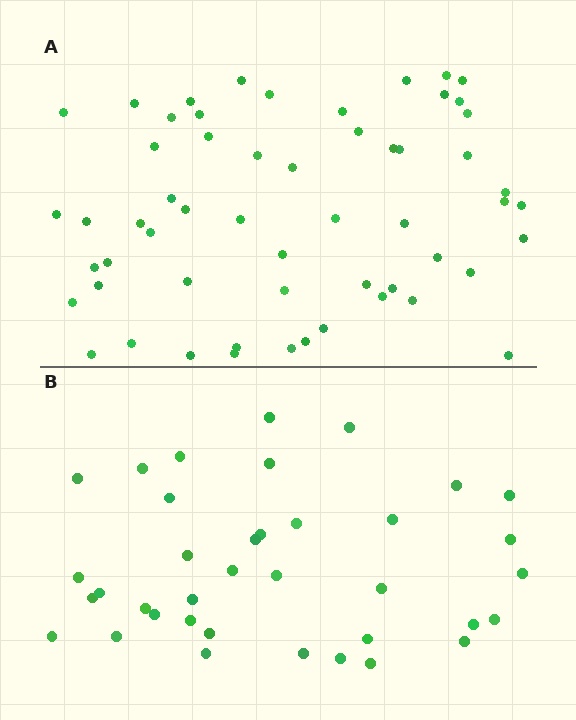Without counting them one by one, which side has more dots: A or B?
Region A (the top region) has more dots.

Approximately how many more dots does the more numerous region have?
Region A has approximately 20 more dots than region B.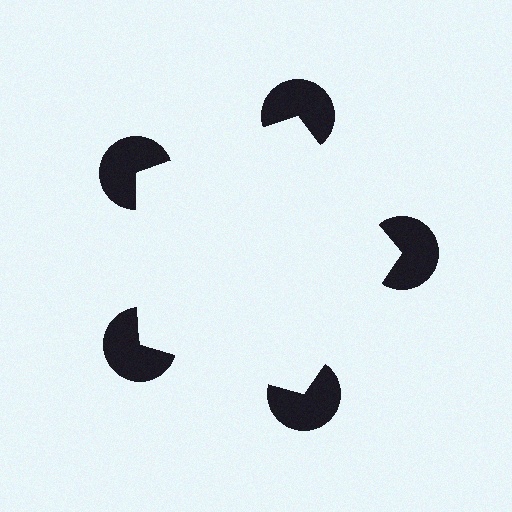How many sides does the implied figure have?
5 sides.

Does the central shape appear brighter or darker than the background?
It typically appears slightly brighter than the background, even though no actual brightness change is drawn.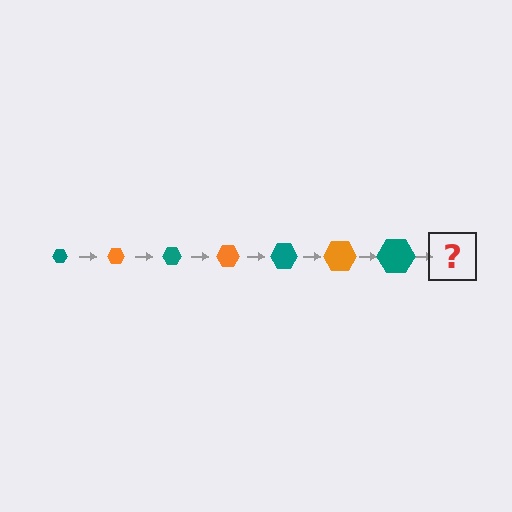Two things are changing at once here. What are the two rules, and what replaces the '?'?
The two rules are that the hexagon grows larger each step and the color cycles through teal and orange. The '?' should be an orange hexagon, larger than the previous one.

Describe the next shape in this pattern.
It should be an orange hexagon, larger than the previous one.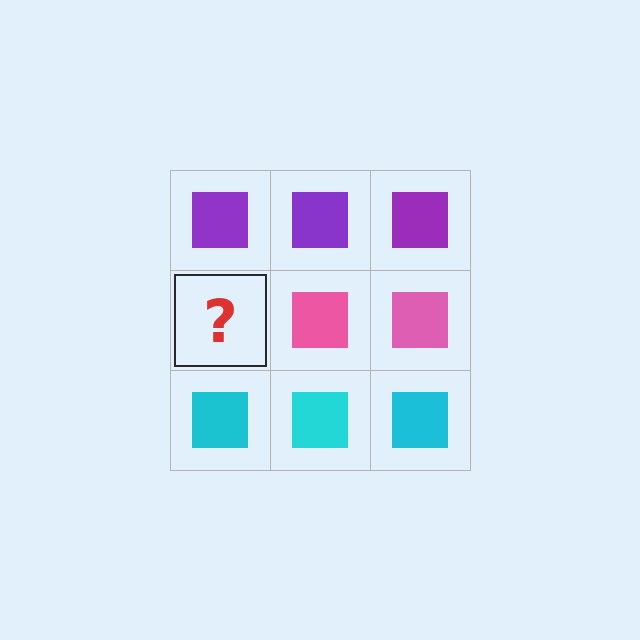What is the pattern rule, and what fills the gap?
The rule is that each row has a consistent color. The gap should be filled with a pink square.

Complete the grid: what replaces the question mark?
The question mark should be replaced with a pink square.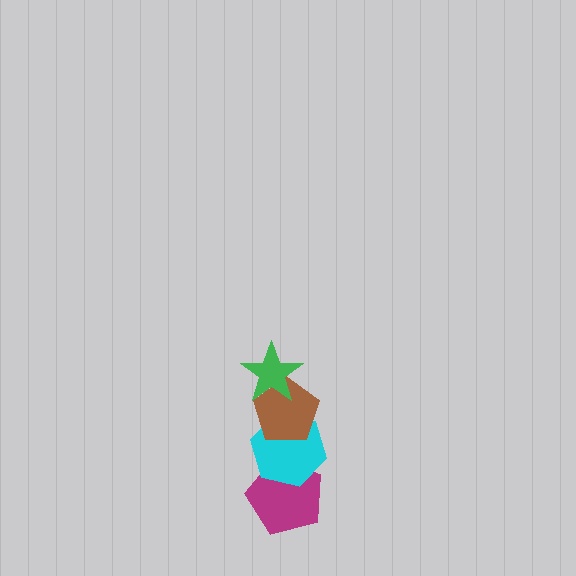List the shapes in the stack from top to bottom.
From top to bottom: the green star, the brown pentagon, the cyan hexagon, the magenta pentagon.